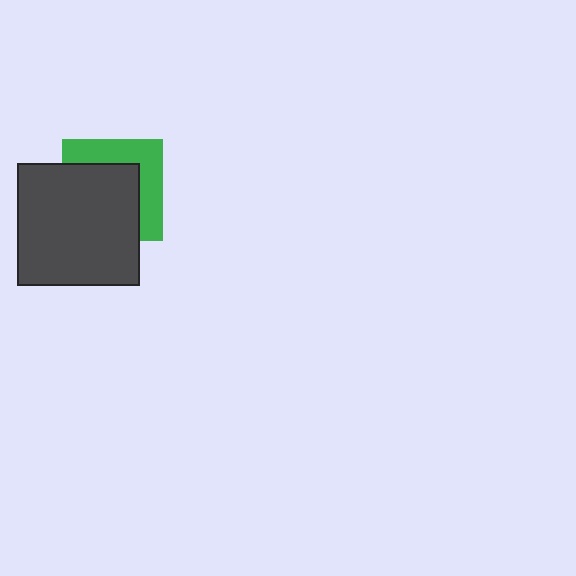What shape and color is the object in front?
The object in front is a dark gray square.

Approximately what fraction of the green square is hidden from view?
Roughly 58% of the green square is hidden behind the dark gray square.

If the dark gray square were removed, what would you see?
You would see the complete green square.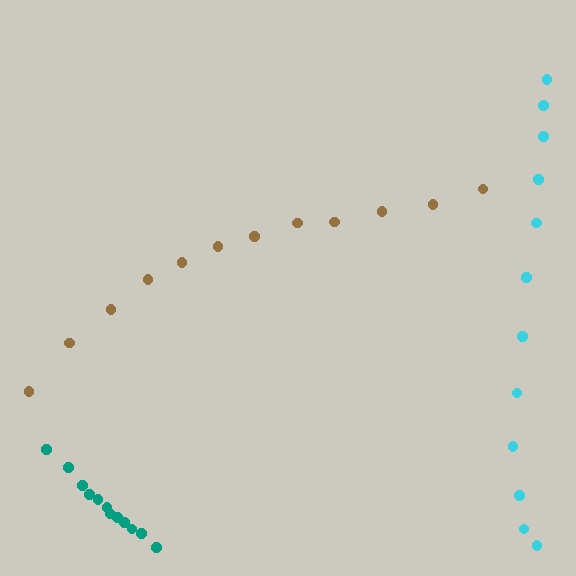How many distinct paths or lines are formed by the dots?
There are 3 distinct paths.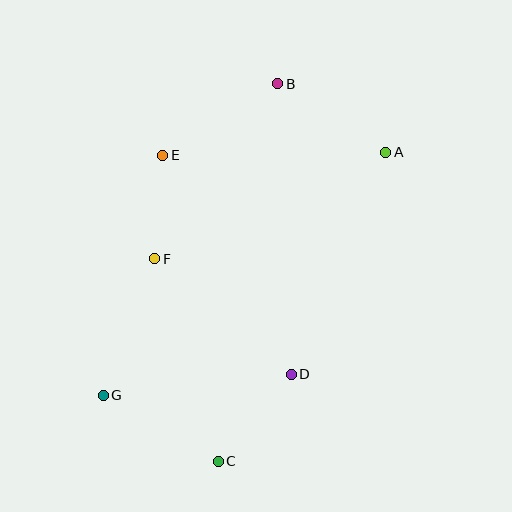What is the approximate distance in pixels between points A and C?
The distance between A and C is approximately 352 pixels.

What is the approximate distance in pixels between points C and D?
The distance between C and D is approximately 114 pixels.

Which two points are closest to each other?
Points E and F are closest to each other.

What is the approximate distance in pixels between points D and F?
The distance between D and F is approximately 179 pixels.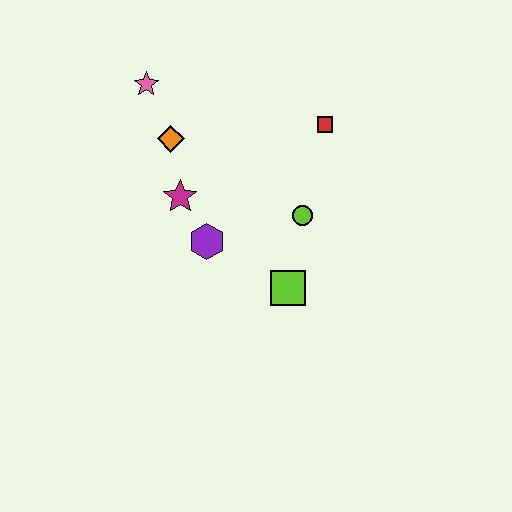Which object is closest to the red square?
The lime circle is closest to the red square.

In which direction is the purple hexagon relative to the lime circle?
The purple hexagon is to the left of the lime circle.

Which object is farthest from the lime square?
The pink star is farthest from the lime square.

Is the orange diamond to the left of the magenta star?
Yes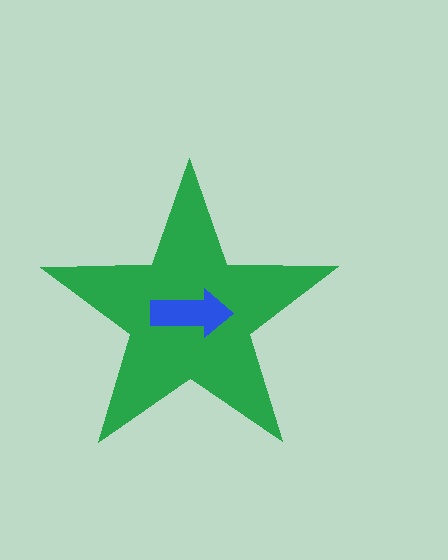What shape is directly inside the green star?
The blue arrow.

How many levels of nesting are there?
2.